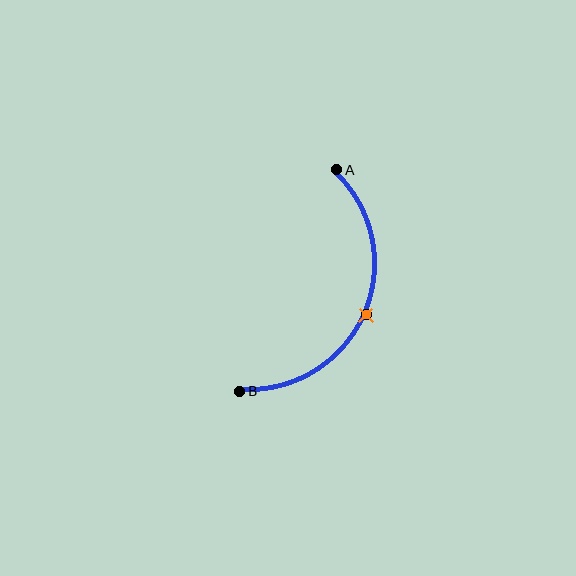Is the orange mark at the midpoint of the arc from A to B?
Yes. The orange mark lies on the arc at equal arc-length from both A and B — it is the arc midpoint.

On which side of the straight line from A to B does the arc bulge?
The arc bulges to the right of the straight line connecting A and B.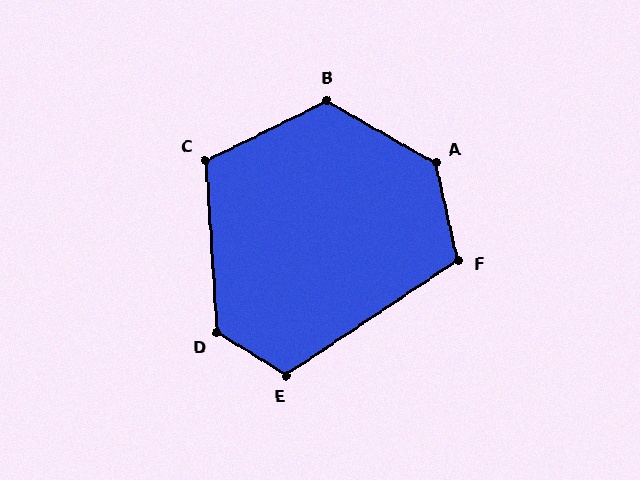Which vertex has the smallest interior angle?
F, at approximately 111 degrees.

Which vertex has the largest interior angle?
A, at approximately 132 degrees.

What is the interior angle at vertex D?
Approximately 125 degrees (obtuse).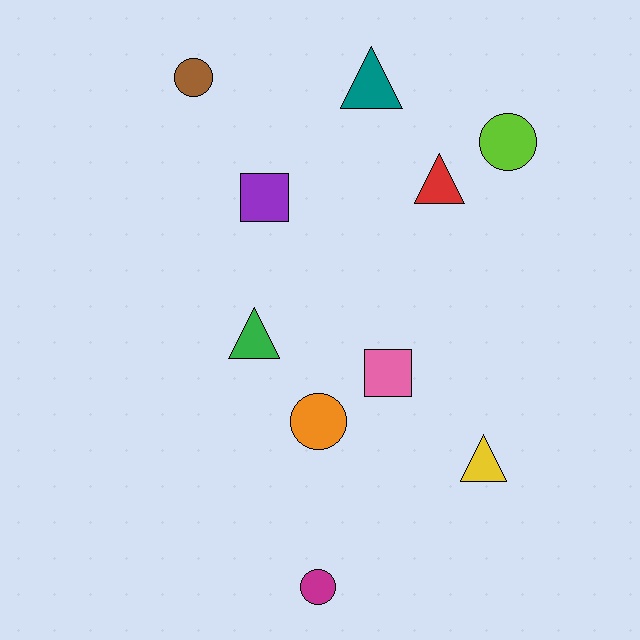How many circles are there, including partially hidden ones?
There are 4 circles.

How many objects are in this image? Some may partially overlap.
There are 10 objects.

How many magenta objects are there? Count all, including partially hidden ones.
There is 1 magenta object.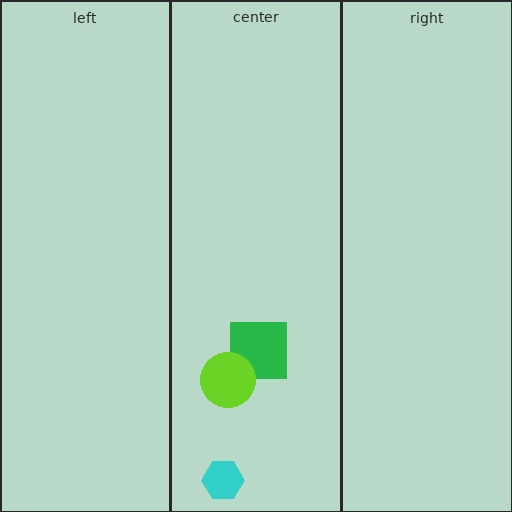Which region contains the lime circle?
The center region.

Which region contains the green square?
The center region.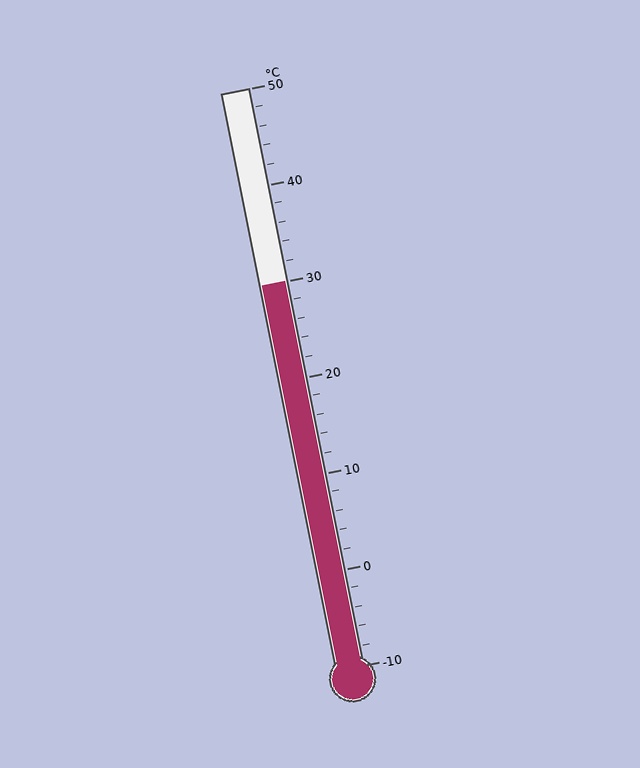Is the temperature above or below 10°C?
The temperature is above 10°C.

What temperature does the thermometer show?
The thermometer shows approximately 30°C.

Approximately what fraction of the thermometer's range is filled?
The thermometer is filled to approximately 65% of its range.